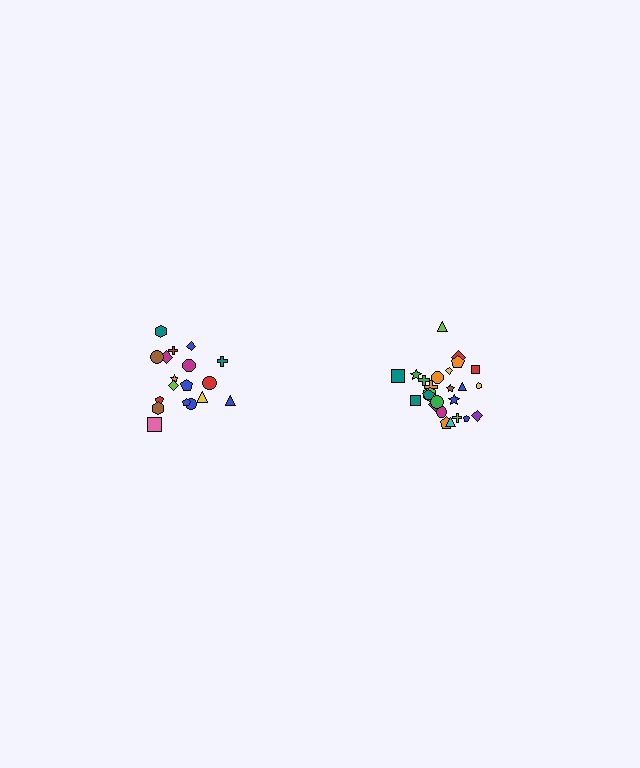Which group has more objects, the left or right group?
The right group.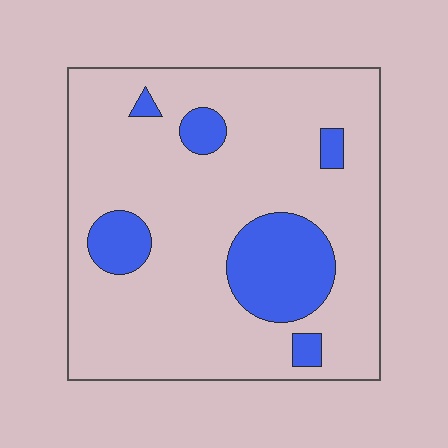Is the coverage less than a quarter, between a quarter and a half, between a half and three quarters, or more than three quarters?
Less than a quarter.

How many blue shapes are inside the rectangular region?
6.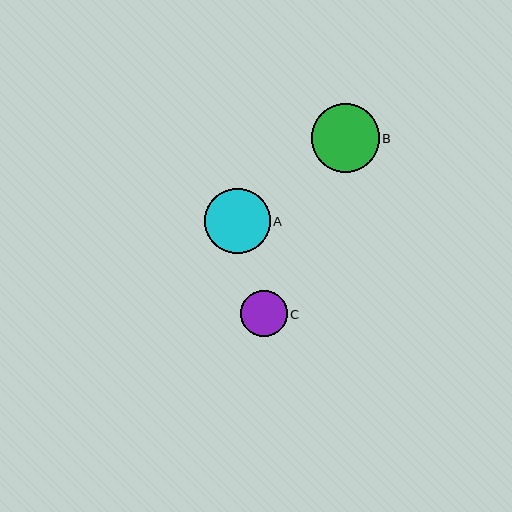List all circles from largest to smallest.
From largest to smallest: B, A, C.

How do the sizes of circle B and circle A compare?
Circle B and circle A are approximately the same size.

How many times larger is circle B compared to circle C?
Circle B is approximately 1.5 times the size of circle C.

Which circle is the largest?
Circle B is the largest with a size of approximately 68 pixels.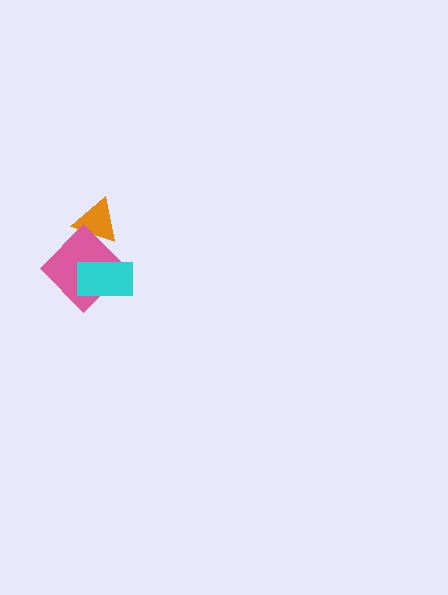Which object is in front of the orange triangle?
The pink diamond is in front of the orange triangle.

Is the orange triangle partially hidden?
Yes, it is partially covered by another shape.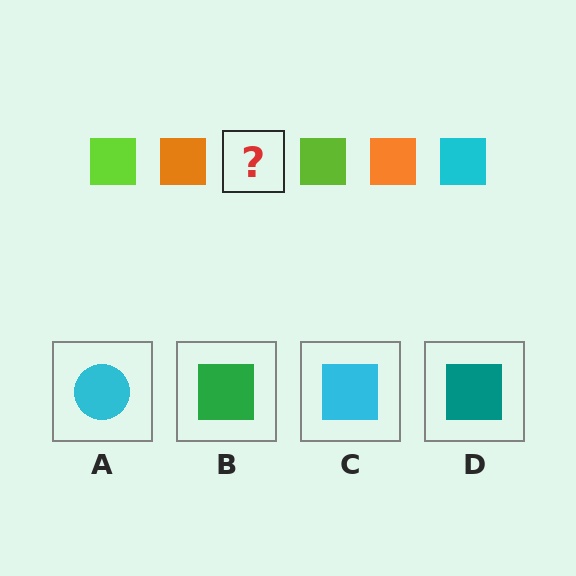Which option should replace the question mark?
Option C.